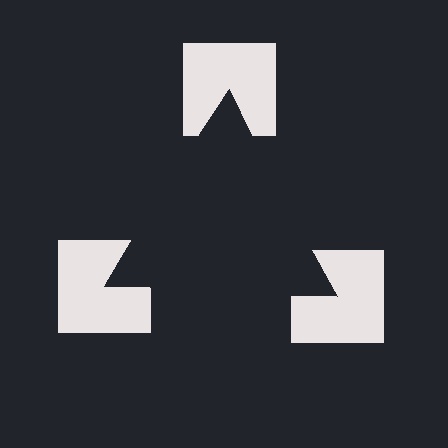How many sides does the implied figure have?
3 sides.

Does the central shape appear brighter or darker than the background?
It typically appears slightly darker than the background, even though no actual brightness change is drawn.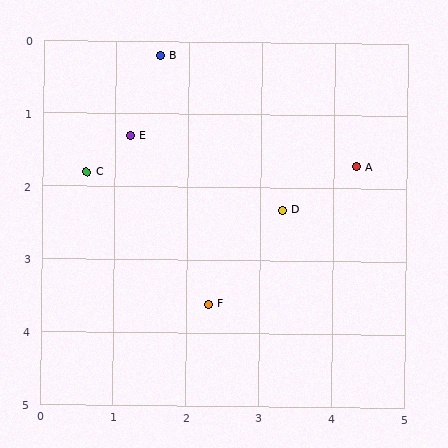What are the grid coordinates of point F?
Point F is at approximately (2.3, 3.6).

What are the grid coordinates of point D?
Point D is at approximately (3.3, 2.3).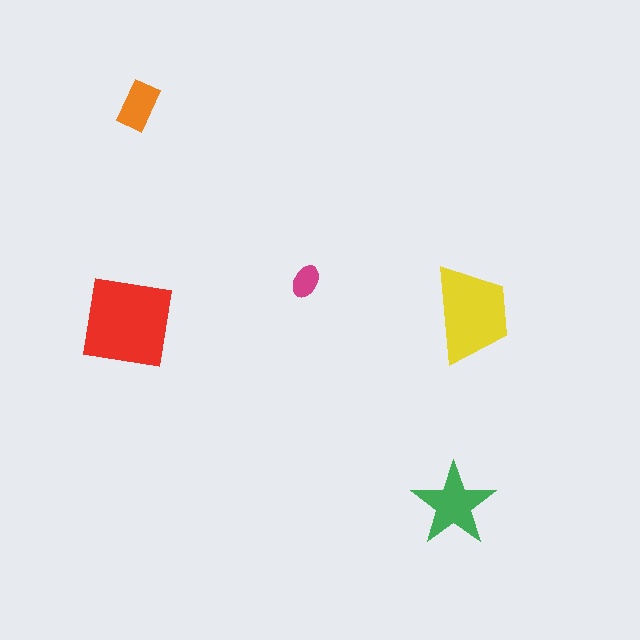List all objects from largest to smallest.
The red square, the yellow trapezoid, the green star, the orange rectangle, the magenta ellipse.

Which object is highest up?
The orange rectangle is topmost.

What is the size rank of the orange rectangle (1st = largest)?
4th.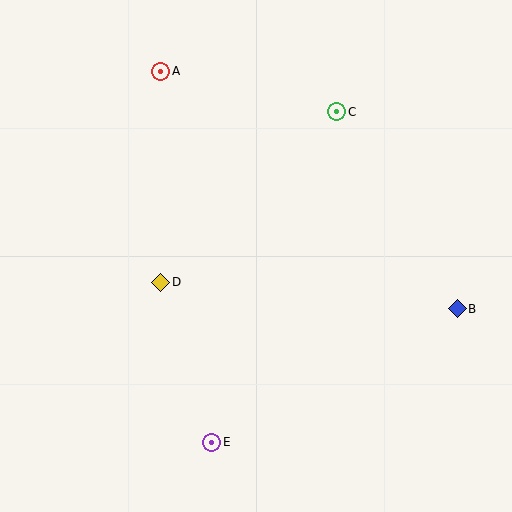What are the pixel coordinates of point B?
Point B is at (457, 309).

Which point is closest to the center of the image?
Point D at (161, 282) is closest to the center.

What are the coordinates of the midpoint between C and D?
The midpoint between C and D is at (249, 197).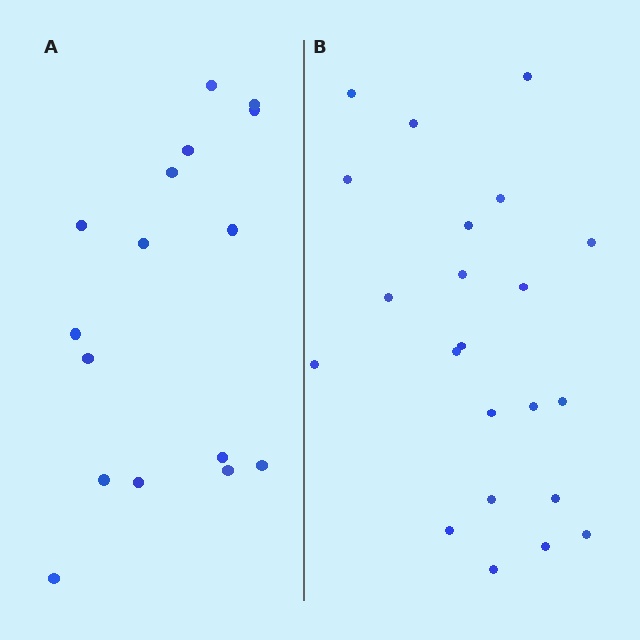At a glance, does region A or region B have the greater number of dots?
Region B (the right region) has more dots.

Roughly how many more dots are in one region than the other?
Region B has about 6 more dots than region A.